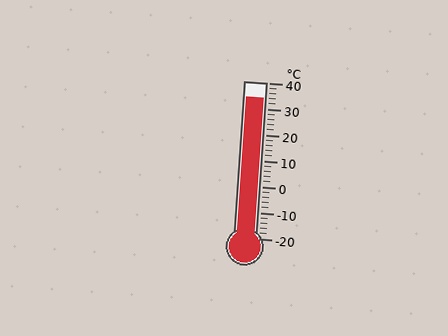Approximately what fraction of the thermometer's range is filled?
The thermometer is filled to approximately 90% of its range.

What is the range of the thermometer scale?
The thermometer scale ranges from -20°C to 40°C.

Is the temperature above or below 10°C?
The temperature is above 10°C.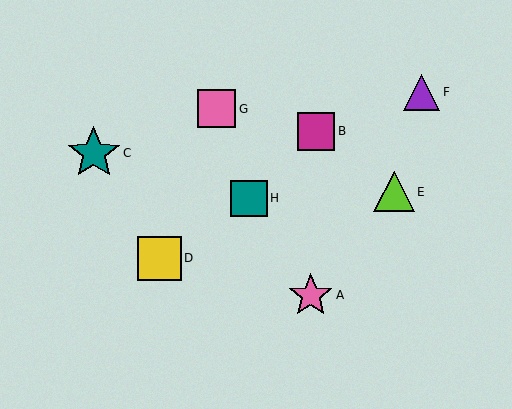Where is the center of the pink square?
The center of the pink square is at (217, 109).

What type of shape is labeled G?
Shape G is a pink square.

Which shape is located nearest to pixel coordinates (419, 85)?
The purple triangle (labeled F) at (422, 92) is nearest to that location.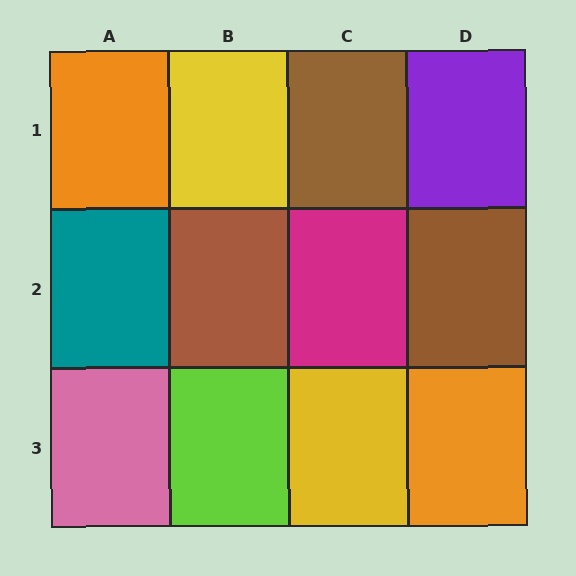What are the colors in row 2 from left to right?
Teal, brown, magenta, brown.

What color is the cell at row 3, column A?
Pink.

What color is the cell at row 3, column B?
Lime.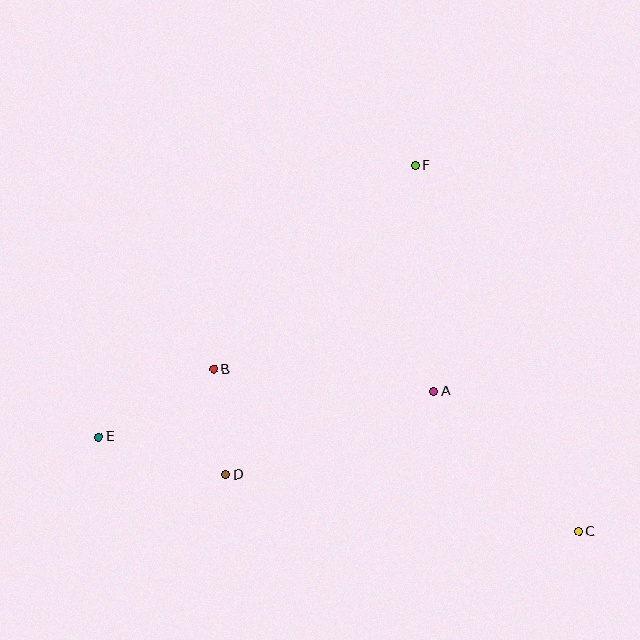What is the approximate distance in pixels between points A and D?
The distance between A and D is approximately 224 pixels.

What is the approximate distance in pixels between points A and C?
The distance between A and C is approximately 202 pixels.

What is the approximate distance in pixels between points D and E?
The distance between D and E is approximately 133 pixels.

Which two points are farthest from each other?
Points C and E are farthest from each other.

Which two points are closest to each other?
Points B and D are closest to each other.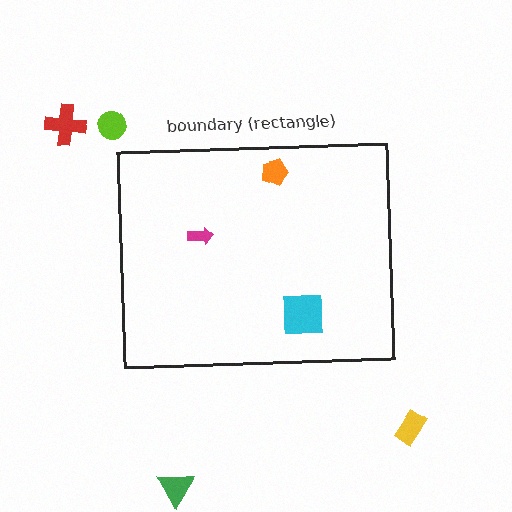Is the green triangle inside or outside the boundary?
Outside.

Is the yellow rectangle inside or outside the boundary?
Outside.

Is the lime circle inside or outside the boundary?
Outside.